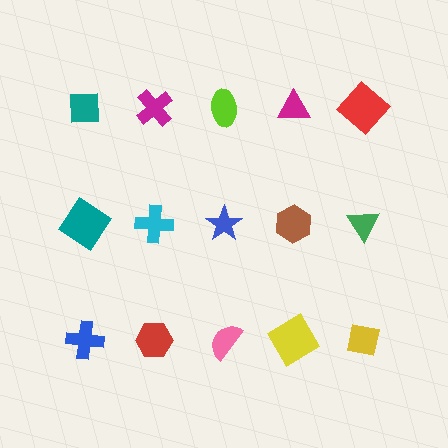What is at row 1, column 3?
A lime ellipse.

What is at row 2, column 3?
A blue star.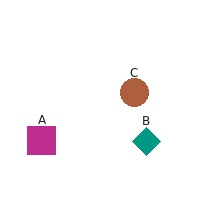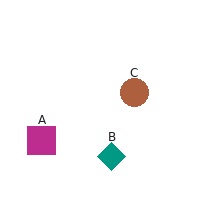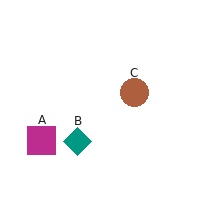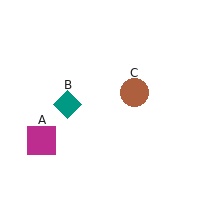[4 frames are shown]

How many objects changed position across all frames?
1 object changed position: teal diamond (object B).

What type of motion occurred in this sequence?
The teal diamond (object B) rotated clockwise around the center of the scene.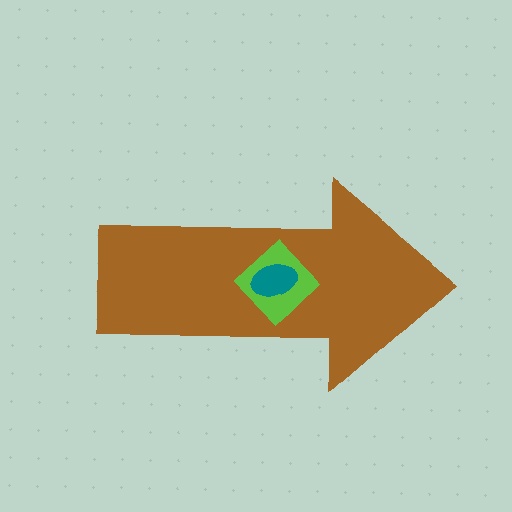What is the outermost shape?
The brown arrow.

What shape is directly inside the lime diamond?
The teal ellipse.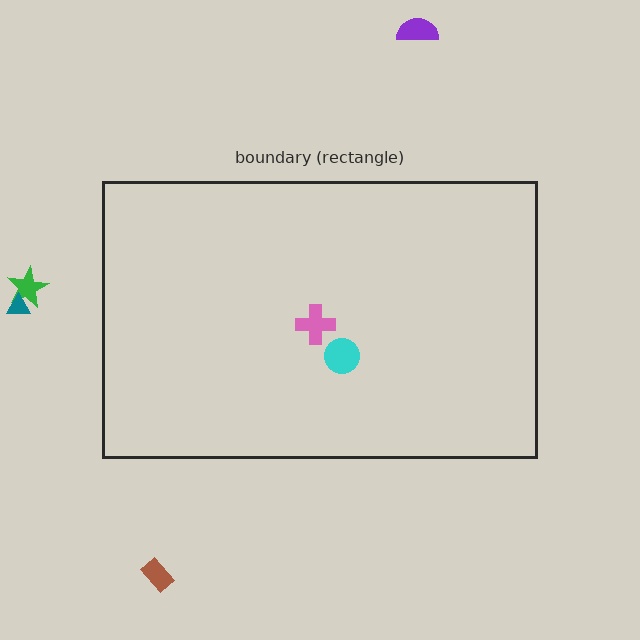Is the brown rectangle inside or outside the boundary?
Outside.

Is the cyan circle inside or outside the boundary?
Inside.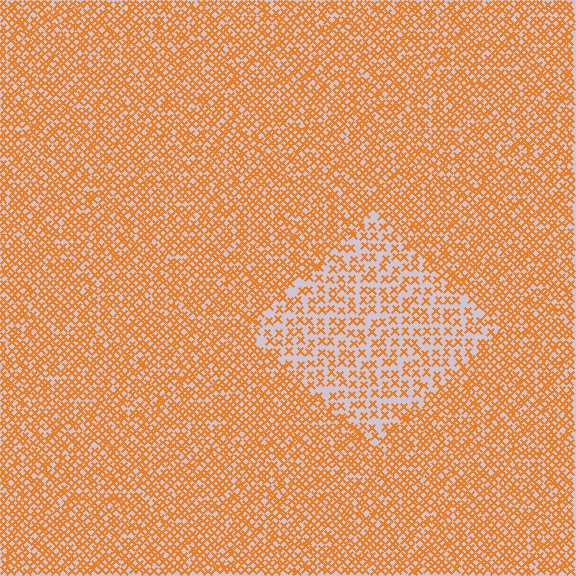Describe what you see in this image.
The image contains small orange elements arranged at two different densities. A diamond-shaped region is visible where the elements are less densely packed than the surrounding area.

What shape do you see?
I see a diamond.